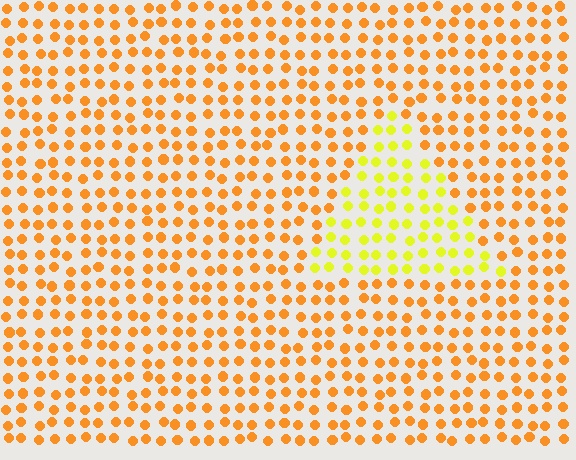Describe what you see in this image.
The image is filled with small orange elements in a uniform arrangement. A triangle-shaped region is visible where the elements are tinted to a slightly different hue, forming a subtle color boundary.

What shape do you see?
I see a triangle.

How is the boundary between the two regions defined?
The boundary is defined purely by a slight shift in hue (about 36 degrees). Spacing, size, and orientation are identical on both sides.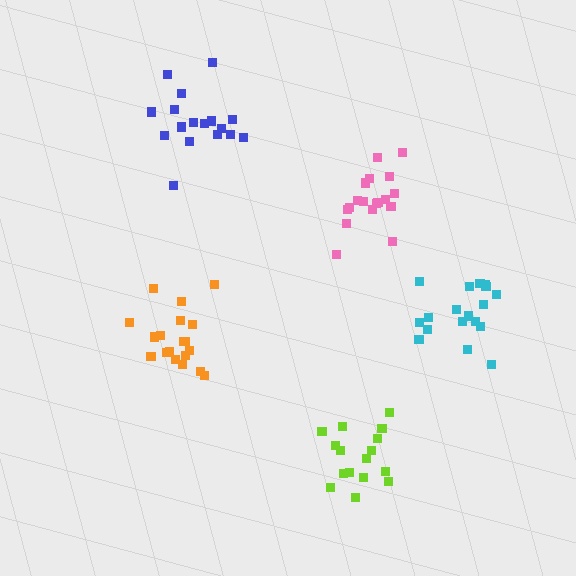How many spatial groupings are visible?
There are 5 spatial groupings.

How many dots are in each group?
Group 1: 16 dots, Group 2: 18 dots, Group 3: 17 dots, Group 4: 19 dots, Group 5: 18 dots (88 total).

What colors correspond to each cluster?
The clusters are colored: lime, pink, blue, orange, cyan.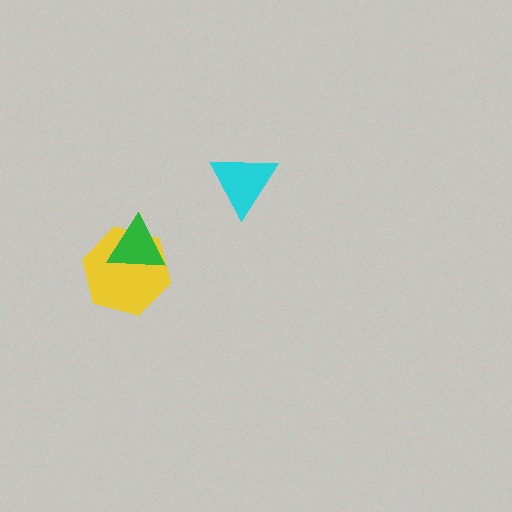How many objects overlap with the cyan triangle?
0 objects overlap with the cyan triangle.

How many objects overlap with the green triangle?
1 object overlaps with the green triangle.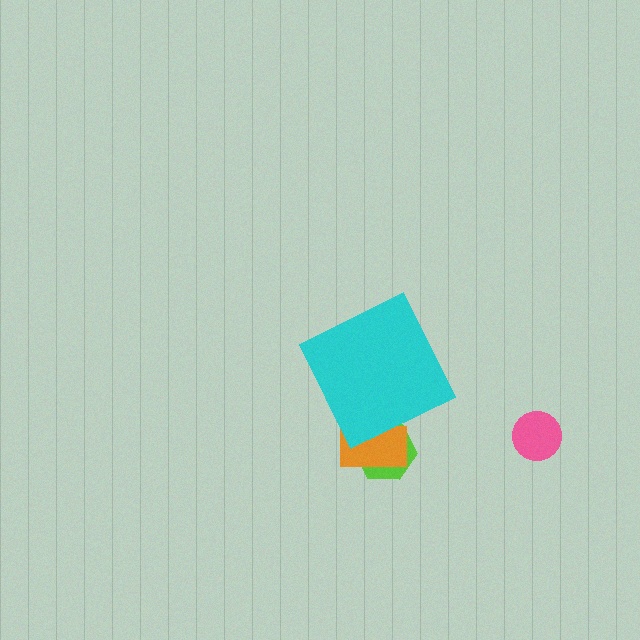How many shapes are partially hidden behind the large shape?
2 shapes are partially hidden.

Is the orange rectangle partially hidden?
Yes, the orange rectangle is partially hidden behind the cyan diamond.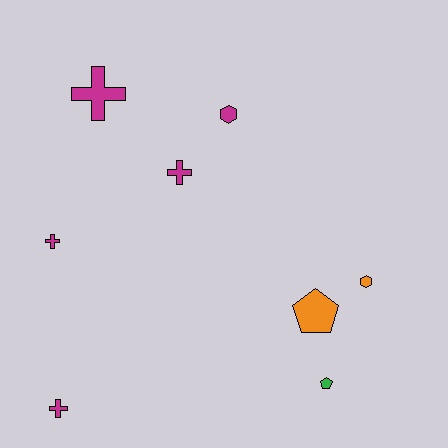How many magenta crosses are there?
There are 4 magenta crosses.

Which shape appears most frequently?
Cross, with 4 objects.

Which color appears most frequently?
Magenta, with 5 objects.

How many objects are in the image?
There are 8 objects.